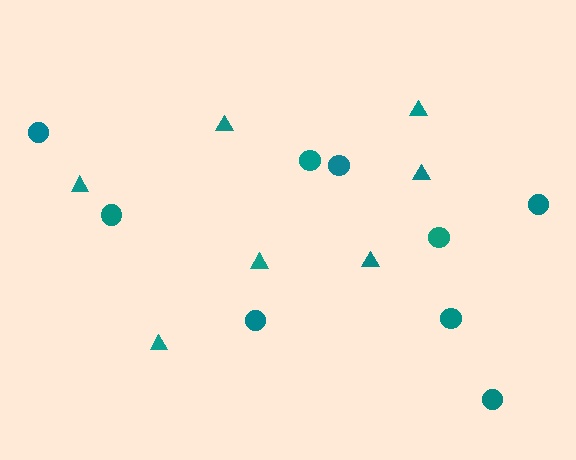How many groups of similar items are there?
There are 2 groups: one group of triangles (7) and one group of circles (9).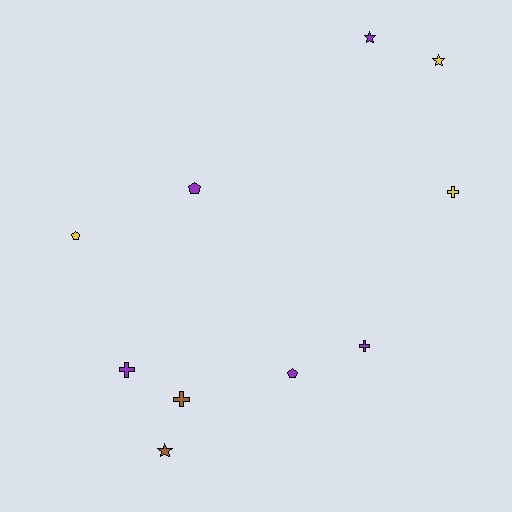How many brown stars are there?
There is 1 brown star.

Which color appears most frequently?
Purple, with 5 objects.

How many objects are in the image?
There are 10 objects.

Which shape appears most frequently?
Cross, with 4 objects.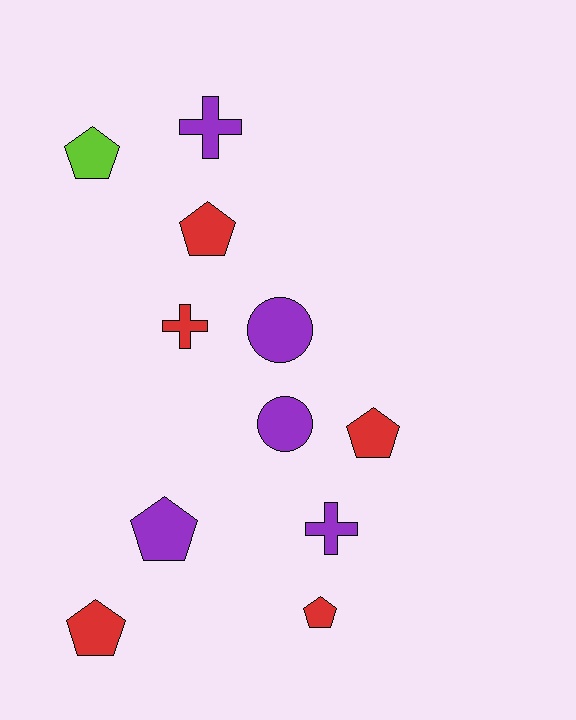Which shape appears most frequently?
Pentagon, with 6 objects.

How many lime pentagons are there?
There is 1 lime pentagon.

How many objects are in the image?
There are 11 objects.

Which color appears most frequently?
Red, with 5 objects.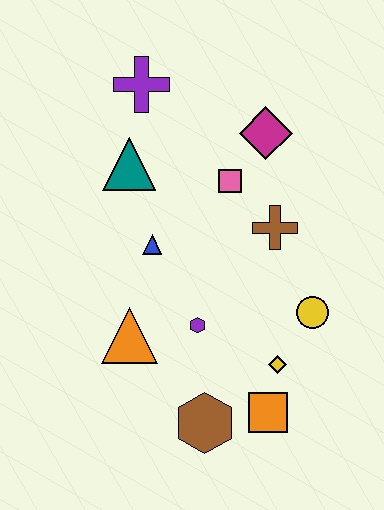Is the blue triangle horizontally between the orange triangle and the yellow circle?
Yes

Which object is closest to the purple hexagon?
The orange triangle is closest to the purple hexagon.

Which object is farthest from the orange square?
The purple cross is farthest from the orange square.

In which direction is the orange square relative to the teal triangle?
The orange square is below the teal triangle.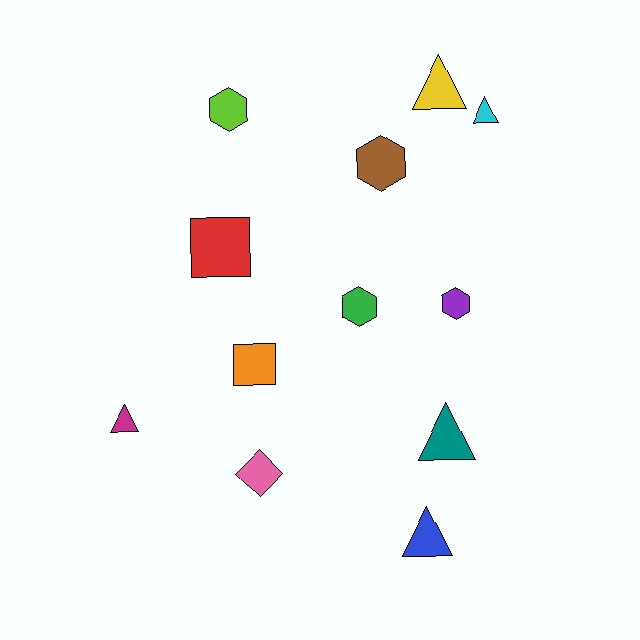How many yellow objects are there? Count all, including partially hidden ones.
There is 1 yellow object.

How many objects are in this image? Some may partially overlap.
There are 12 objects.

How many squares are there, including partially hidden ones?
There are 2 squares.